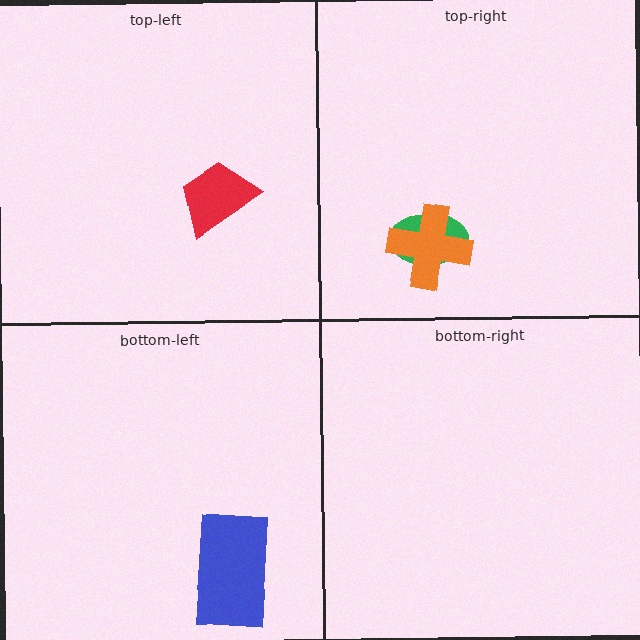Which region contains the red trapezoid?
The top-left region.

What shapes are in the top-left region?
The red trapezoid.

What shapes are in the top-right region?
The green ellipse, the orange cross.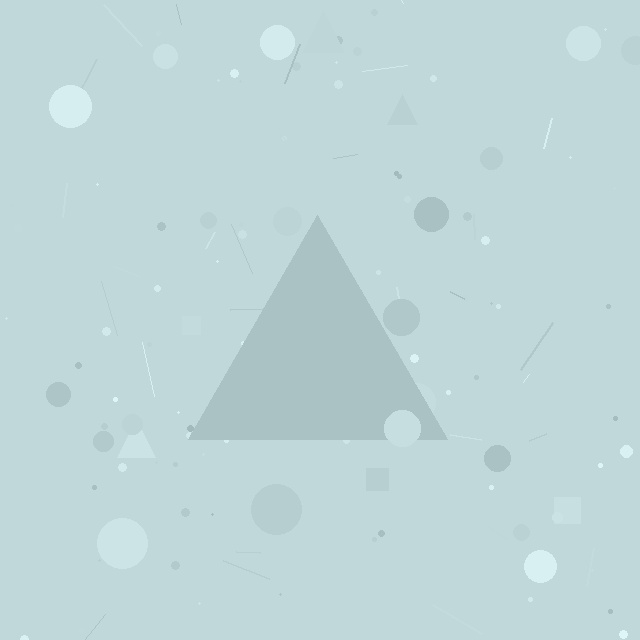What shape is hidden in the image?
A triangle is hidden in the image.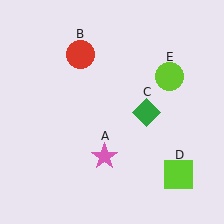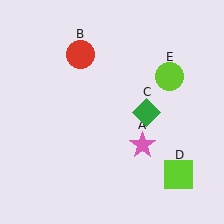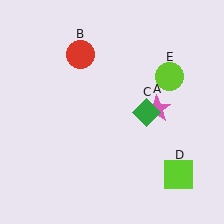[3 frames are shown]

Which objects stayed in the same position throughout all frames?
Red circle (object B) and green diamond (object C) and lime square (object D) and lime circle (object E) remained stationary.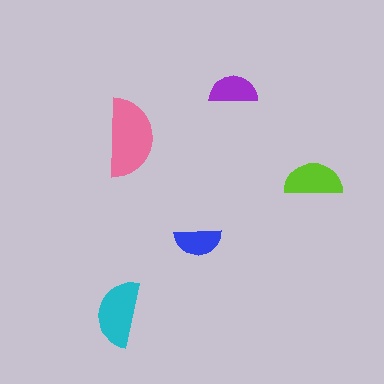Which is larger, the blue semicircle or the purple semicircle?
The purple one.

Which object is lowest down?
The cyan semicircle is bottommost.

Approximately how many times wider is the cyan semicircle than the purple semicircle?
About 1.5 times wider.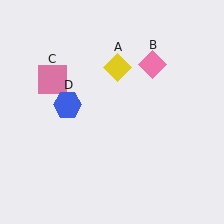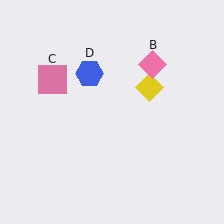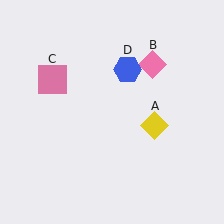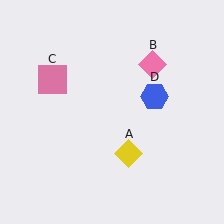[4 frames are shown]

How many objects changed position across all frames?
2 objects changed position: yellow diamond (object A), blue hexagon (object D).